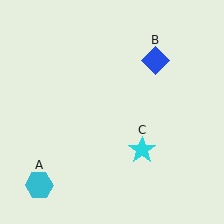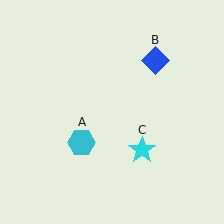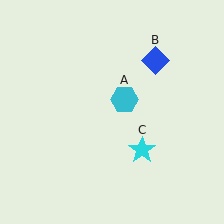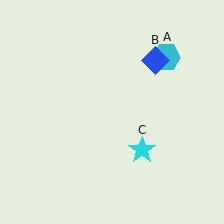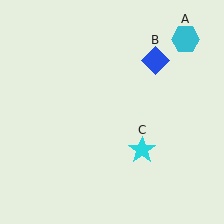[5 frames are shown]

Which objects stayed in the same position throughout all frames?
Blue diamond (object B) and cyan star (object C) remained stationary.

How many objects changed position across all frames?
1 object changed position: cyan hexagon (object A).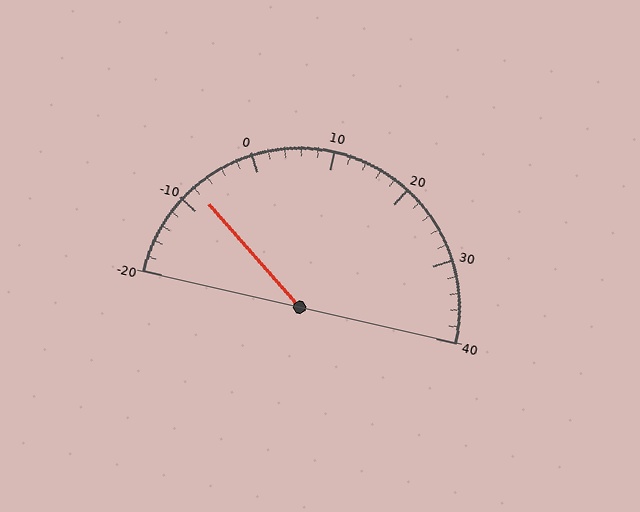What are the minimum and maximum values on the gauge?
The gauge ranges from -20 to 40.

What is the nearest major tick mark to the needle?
The nearest major tick mark is -10.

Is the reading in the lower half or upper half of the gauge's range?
The reading is in the lower half of the range (-20 to 40).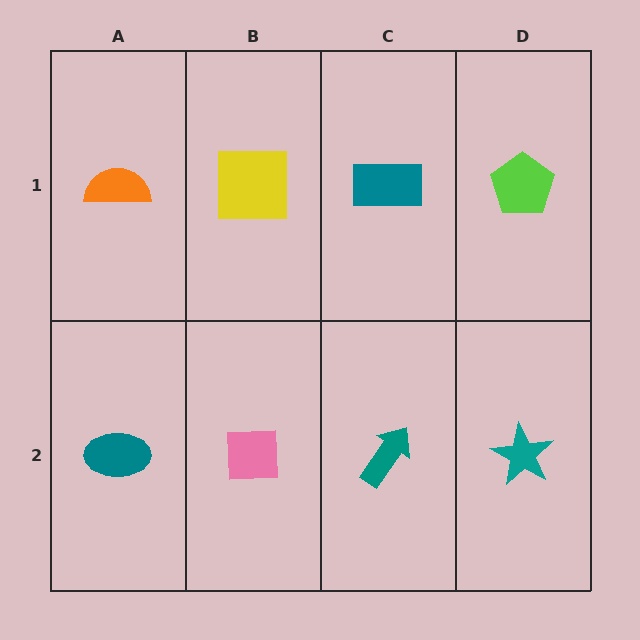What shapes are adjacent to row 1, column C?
A teal arrow (row 2, column C), a yellow square (row 1, column B), a lime pentagon (row 1, column D).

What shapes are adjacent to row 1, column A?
A teal ellipse (row 2, column A), a yellow square (row 1, column B).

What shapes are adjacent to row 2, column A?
An orange semicircle (row 1, column A), a pink square (row 2, column B).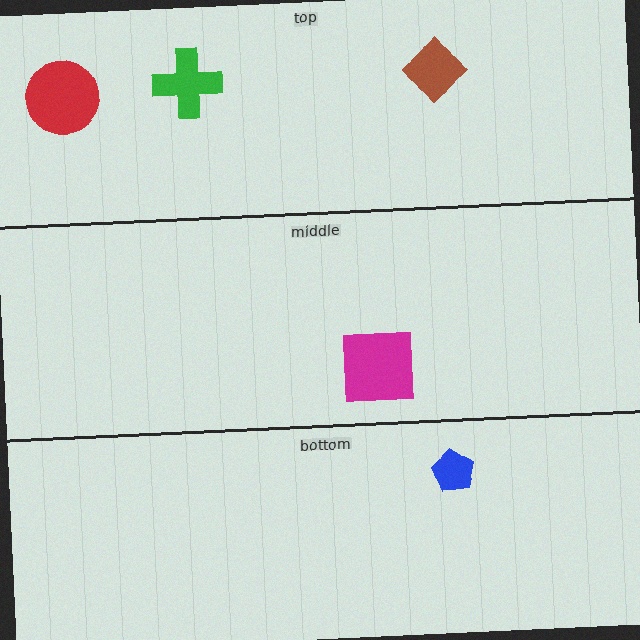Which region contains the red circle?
The top region.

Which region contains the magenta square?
The middle region.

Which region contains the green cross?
The top region.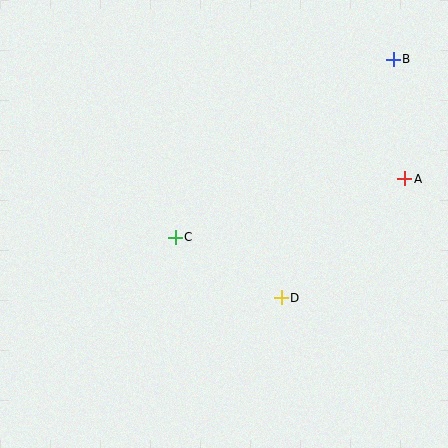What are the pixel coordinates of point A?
Point A is at (405, 179).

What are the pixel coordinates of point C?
Point C is at (175, 237).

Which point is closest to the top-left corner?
Point C is closest to the top-left corner.